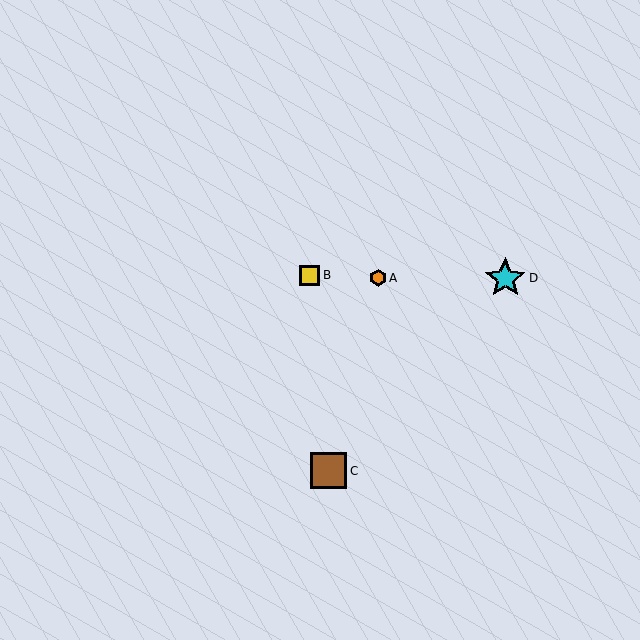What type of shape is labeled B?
Shape B is a yellow square.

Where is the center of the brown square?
The center of the brown square is at (329, 471).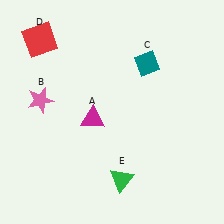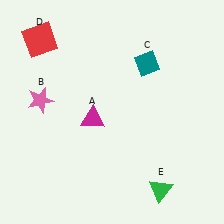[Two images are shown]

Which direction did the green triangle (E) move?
The green triangle (E) moved right.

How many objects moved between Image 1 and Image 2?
1 object moved between the two images.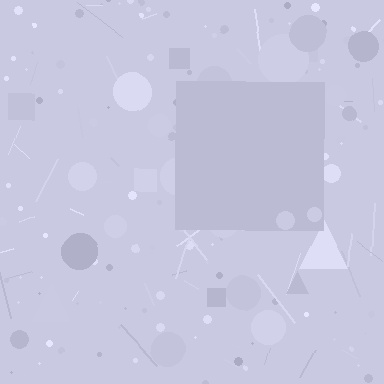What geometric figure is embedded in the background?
A square is embedded in the background.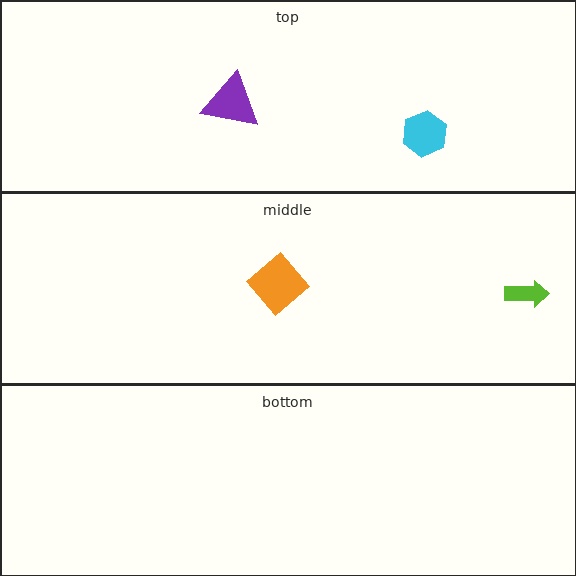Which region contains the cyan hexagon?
The top region.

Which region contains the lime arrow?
The middle region.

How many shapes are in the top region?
2.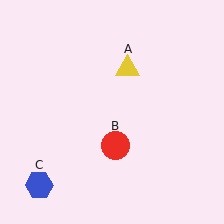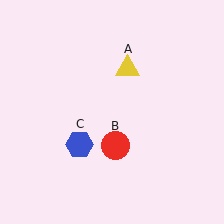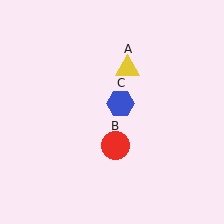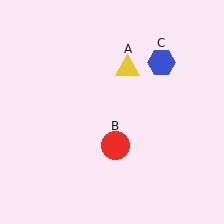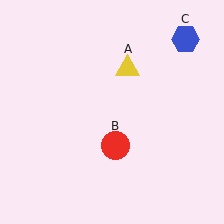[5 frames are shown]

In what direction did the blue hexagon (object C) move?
The blue hexagon (object C) moved up and to the right.